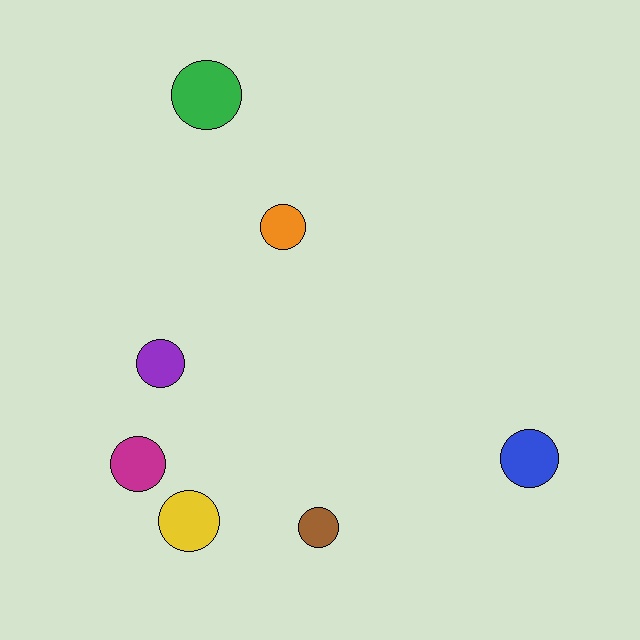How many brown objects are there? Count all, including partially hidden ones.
There is 1 brown object.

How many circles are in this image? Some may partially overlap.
There are 7 circles.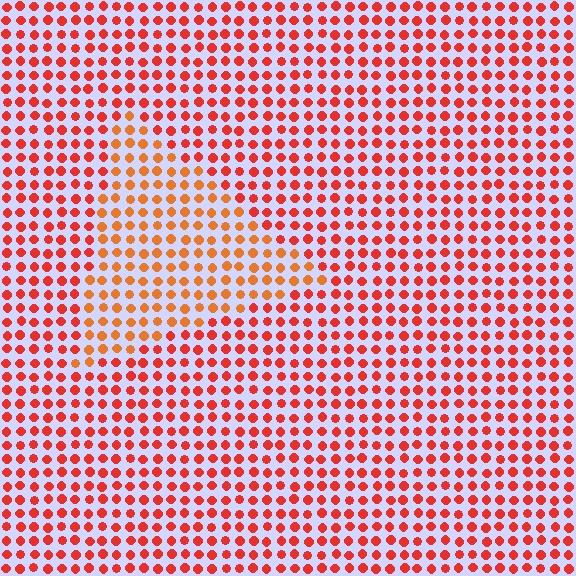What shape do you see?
I see a triangle.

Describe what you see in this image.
The image is filled with small red elements in a uniform arrangement. A triangle-shaped region is visible where the elements are tinted to a slightly different hue, forming a subtle color boundary.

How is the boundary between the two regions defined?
The boundary is defined purely by a slight shift in hue (about 23 degrees). Spacing, size, and orientation are identical on both sides.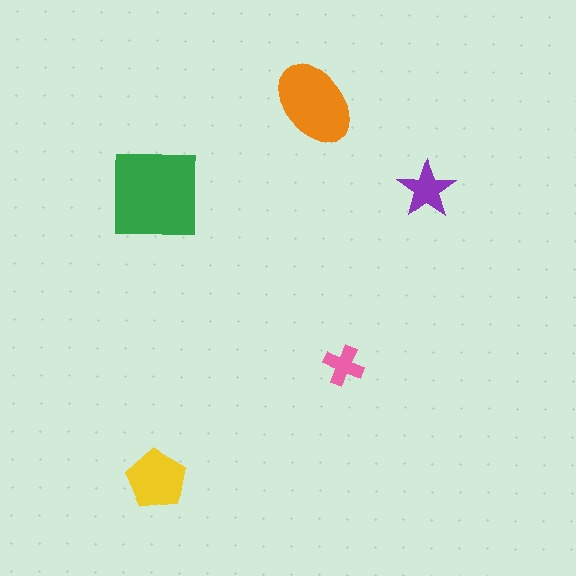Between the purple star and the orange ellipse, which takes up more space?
The orange ellipse.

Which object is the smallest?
The pink cross.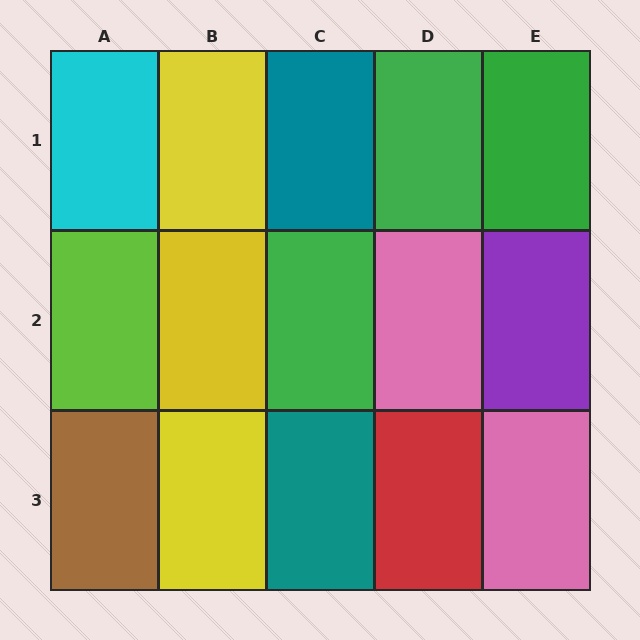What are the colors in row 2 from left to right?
Lime, yellow, green, pink, purple.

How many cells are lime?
1 cell is lime.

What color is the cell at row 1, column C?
Teal.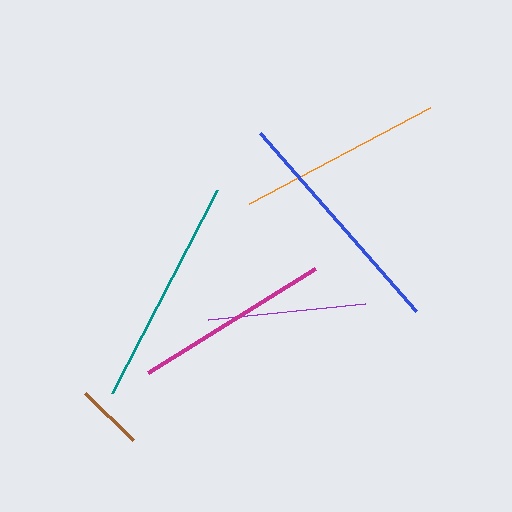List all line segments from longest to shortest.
From longest to shortest: blue, teal, orange, magenta, purple, brown.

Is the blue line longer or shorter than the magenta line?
The blue line is longer than the magenta line.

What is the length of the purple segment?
The purple segment is approximately 157 pixels long.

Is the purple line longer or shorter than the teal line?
The teal line is longer than the purple line.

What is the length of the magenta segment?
The magenta segment is approximately 197 pixels long.